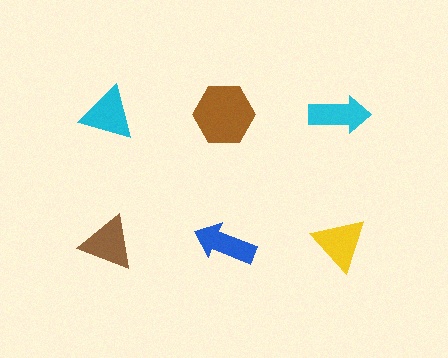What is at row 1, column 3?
A cyan arrow.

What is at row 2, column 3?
A yellow triangle.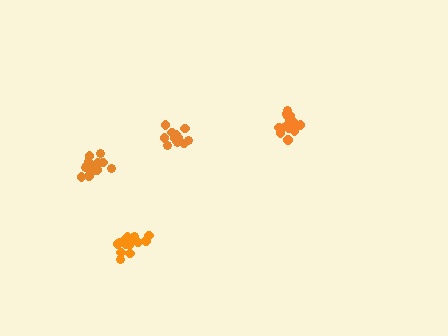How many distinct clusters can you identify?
There are 4 distinct clusters.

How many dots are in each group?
Group 1: 17 dots, Group 2: 18 dots, Group 3: 17 dots, Group 4: 15 dots (67 total).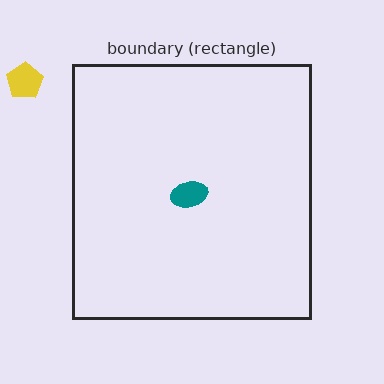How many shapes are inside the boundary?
1 inside, 1 outside.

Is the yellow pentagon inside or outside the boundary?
Outside.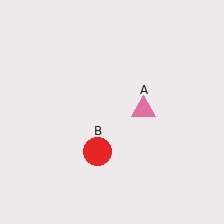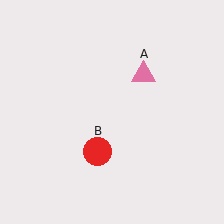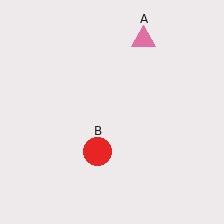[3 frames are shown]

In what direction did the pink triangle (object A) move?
The pink triangle (object A) moved up.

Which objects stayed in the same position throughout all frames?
Red circle (object B) remained stationary.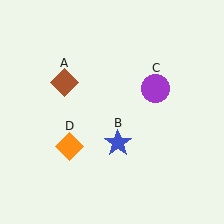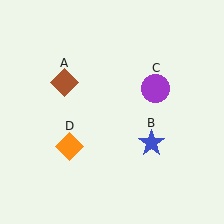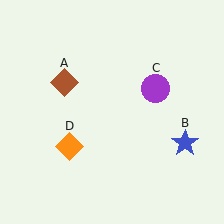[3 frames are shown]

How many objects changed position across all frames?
1 object changed position: blue star (object B).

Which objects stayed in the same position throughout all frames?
Brown diamond (object A) and purple circle (object C) and orange diamond (object D) remained stationary.